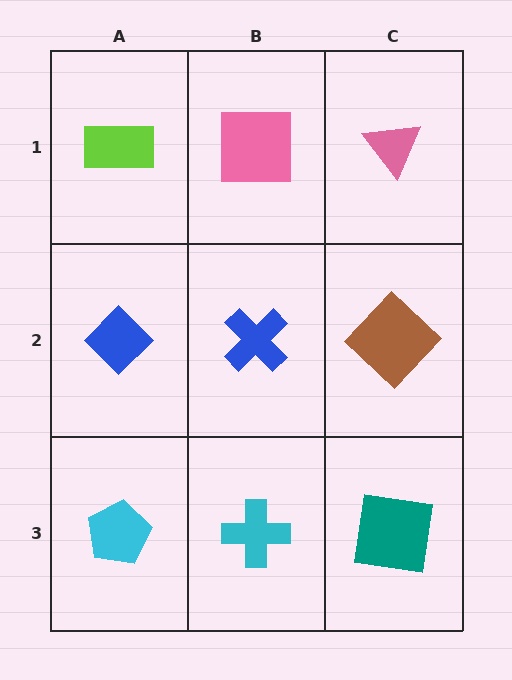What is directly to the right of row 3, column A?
A cyan cross.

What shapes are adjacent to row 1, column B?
A blue cross (row 2, column B), a lime rectangle (row 1, column A), a pink triangle (row 1, column C).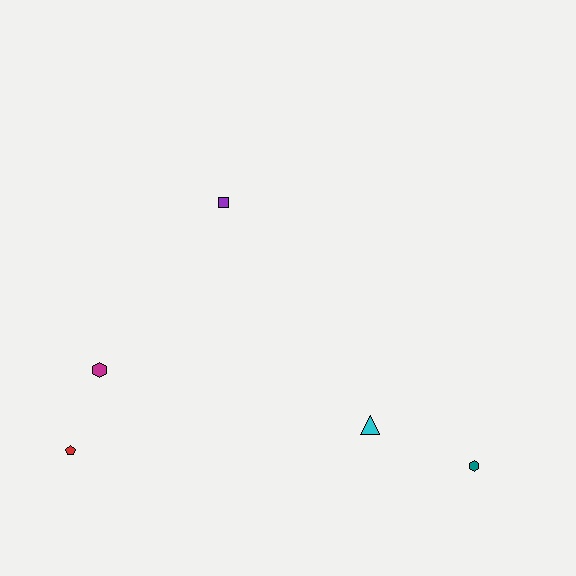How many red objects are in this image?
There is 1 red object.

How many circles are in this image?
There are no circles.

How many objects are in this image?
There are 5 objects.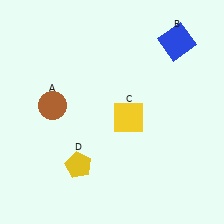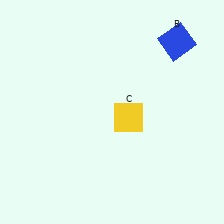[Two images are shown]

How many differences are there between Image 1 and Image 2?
There are 2 differences between the two images.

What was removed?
The yellow pentagon (D), the brown circle (A) were removed in Image 2.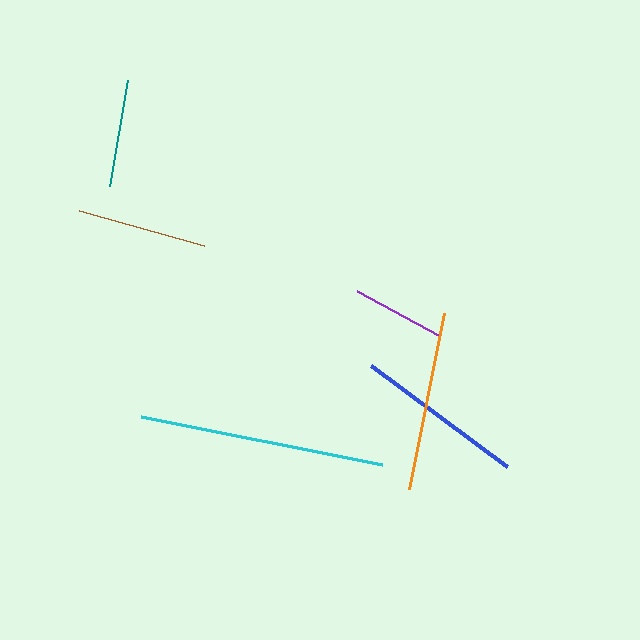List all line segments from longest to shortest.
From longest to shortest: cyan, orange, blue, brown, teal, purple.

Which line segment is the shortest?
The purple line is the shortest at approximately 94 pixels.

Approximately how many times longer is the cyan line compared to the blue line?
The cyan line is approximately 1.4 times the length of the blue line.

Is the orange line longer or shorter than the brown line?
The orange line is longer than the brown line.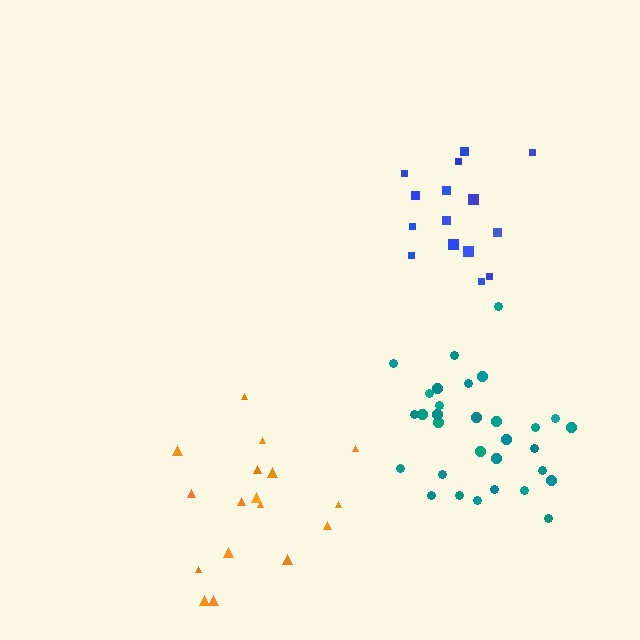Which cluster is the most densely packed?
Teal.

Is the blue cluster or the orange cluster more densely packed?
Blue.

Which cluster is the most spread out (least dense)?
Orange.